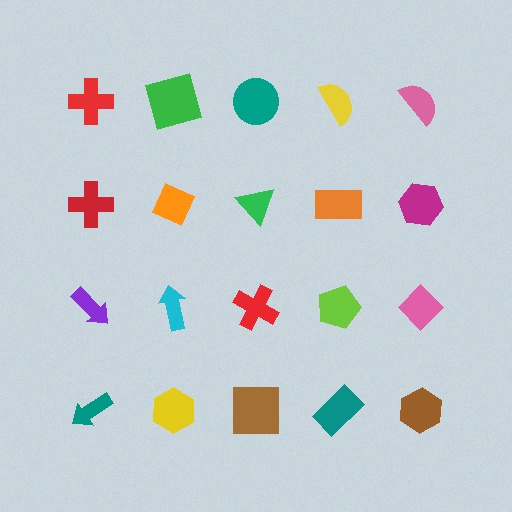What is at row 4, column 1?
A teal arrow.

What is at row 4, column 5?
A brown hexagon.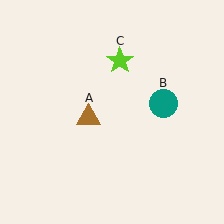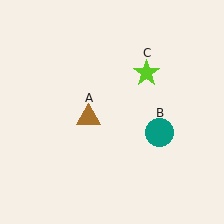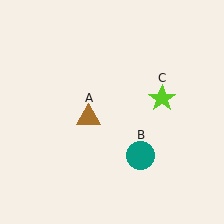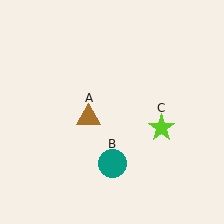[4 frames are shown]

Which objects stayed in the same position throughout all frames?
Brown triangle (object A) remained stationary.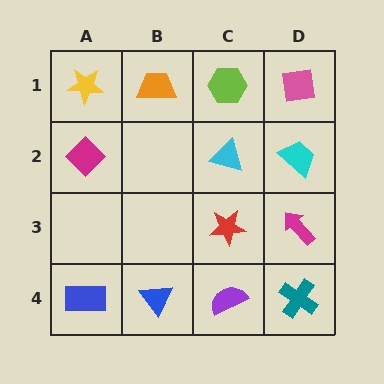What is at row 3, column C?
A red star.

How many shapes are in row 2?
3 shapes.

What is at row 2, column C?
A cyan triangle.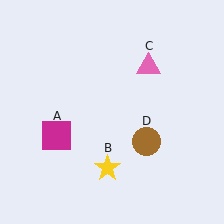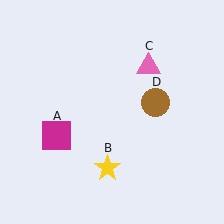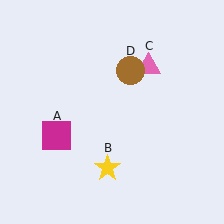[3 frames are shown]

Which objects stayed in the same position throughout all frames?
Magenta square (object A) and yellow star (object B) and pink triangle (object C) remained stationary.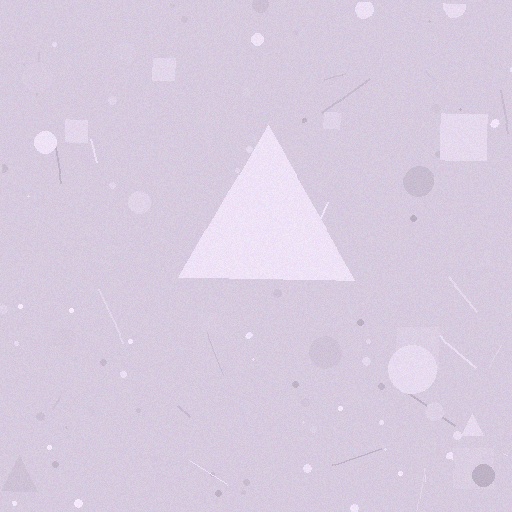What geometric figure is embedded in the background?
A triangle is embedded in the background.